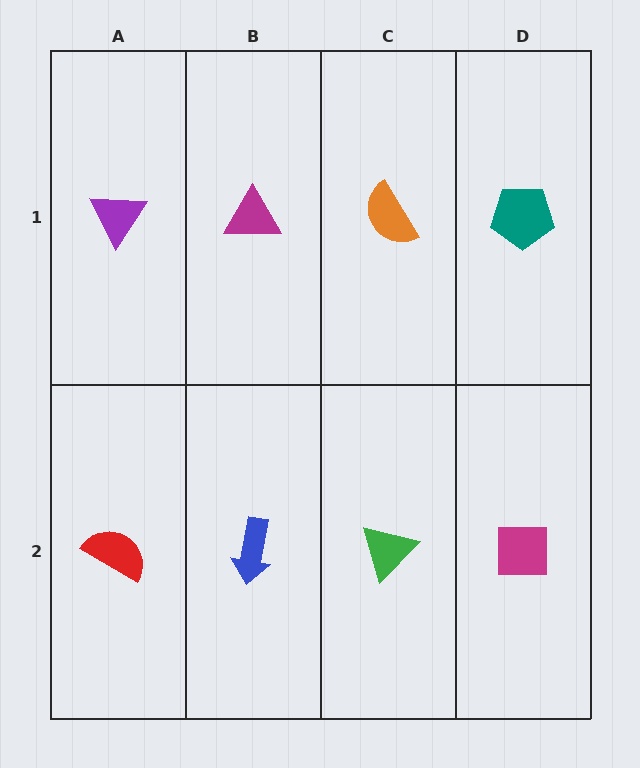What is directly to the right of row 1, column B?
An orange semicircle.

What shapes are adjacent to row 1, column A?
A red semicircle (row 2, column A), a magenta triangle (row 1, column B).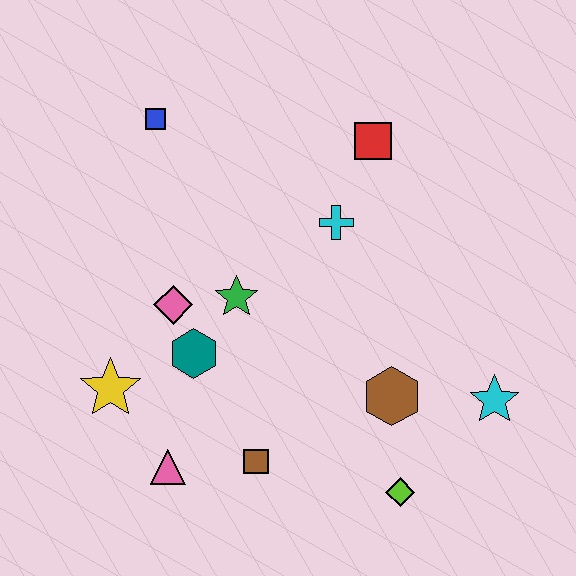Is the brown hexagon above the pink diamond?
No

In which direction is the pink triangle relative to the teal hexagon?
The pink triangle is below the teal hexagon.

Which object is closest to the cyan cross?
The red square is closest to the cyan cross.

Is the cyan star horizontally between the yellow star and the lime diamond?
No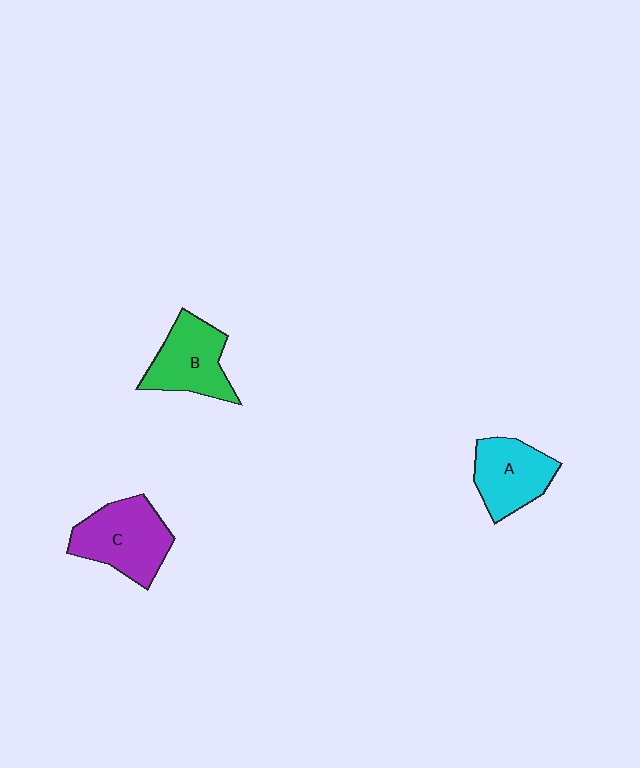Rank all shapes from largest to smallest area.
From largest to smallest: C (purple), B (green), A (cyan).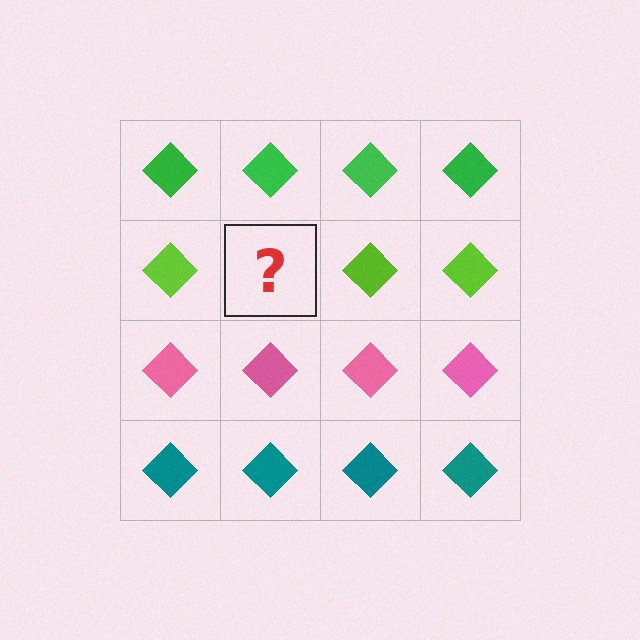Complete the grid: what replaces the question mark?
The question mark should be replaced with a lime diamond.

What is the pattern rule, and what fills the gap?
The rule is that each row has a consistent color. The gap should be filled with a lime diamond.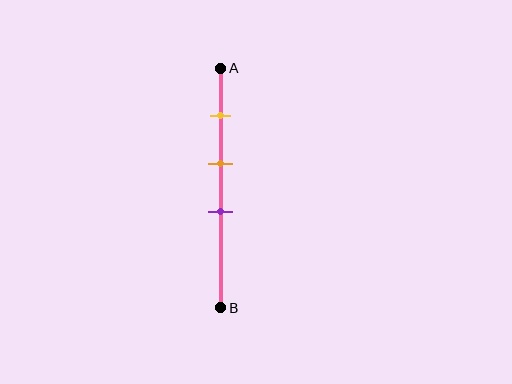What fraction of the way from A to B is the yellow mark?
The yellow mark is approximately 20% (0.2) of the way from A to B.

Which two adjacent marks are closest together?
The orange and purple marks are the closest adjacent pair.